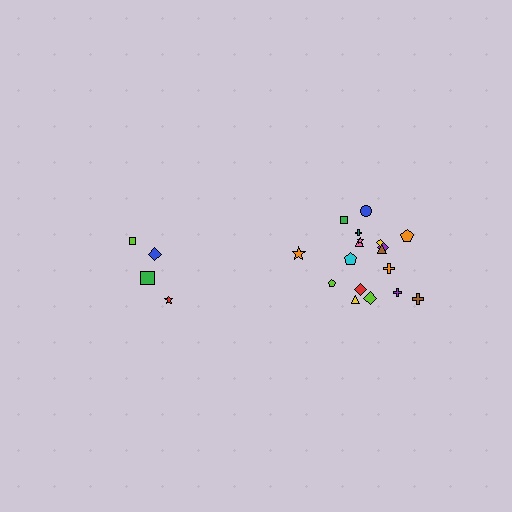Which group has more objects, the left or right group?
The right group.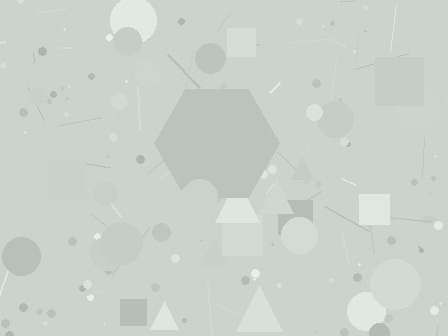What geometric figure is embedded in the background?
A hexagon is embedded in the background.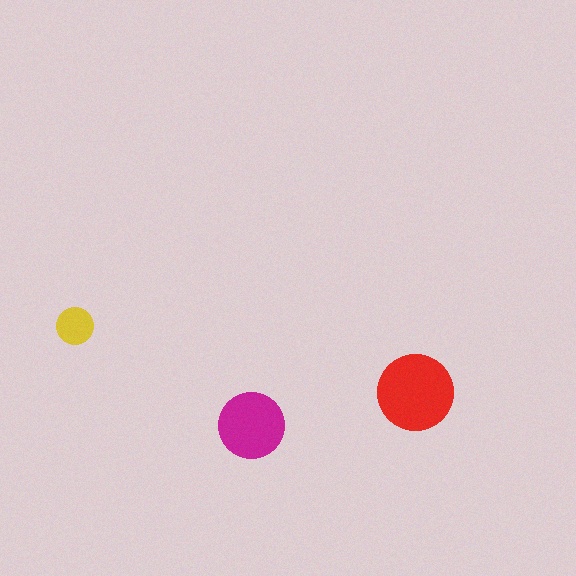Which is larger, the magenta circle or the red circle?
The red one.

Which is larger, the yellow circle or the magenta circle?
The magenta one.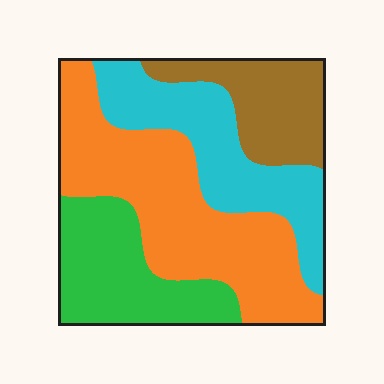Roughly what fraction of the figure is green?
Green covers around 20% of the figure.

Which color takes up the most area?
Orange, at roughly 40%.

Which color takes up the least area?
Brown, at roughly 15%.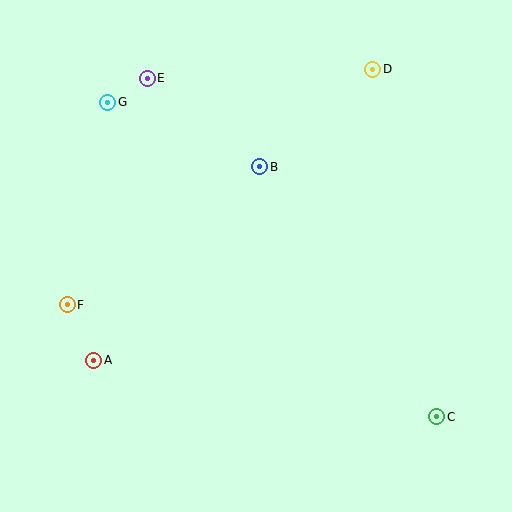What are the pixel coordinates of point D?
Point D is at (373, 69).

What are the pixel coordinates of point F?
Point F is at (67, 305).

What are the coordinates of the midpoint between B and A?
The midpoint between B and A is at (177, 263).